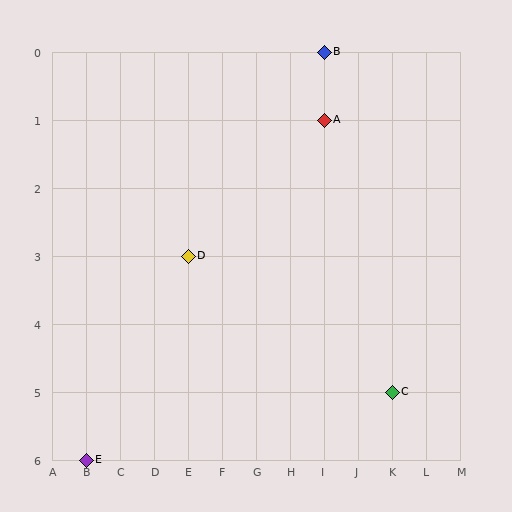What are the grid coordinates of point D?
Point D is at grid coordinates (E, 3).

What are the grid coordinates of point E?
Point E is at grid coordinates (B, 6).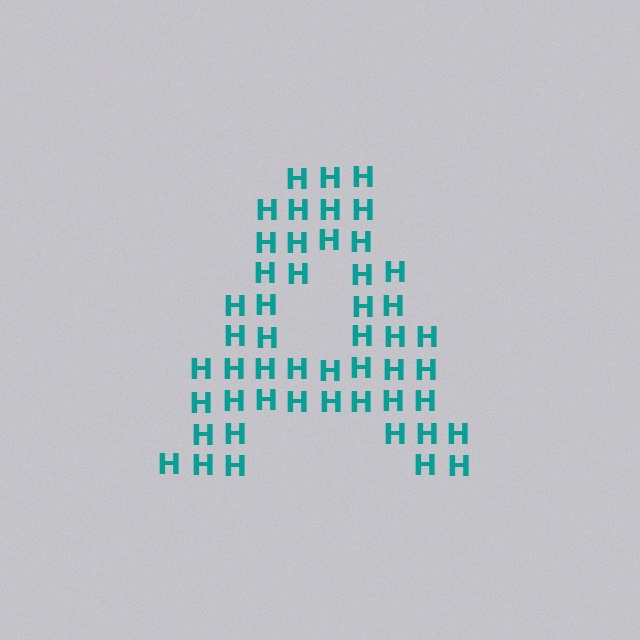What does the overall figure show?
The overall figure shows the letter A.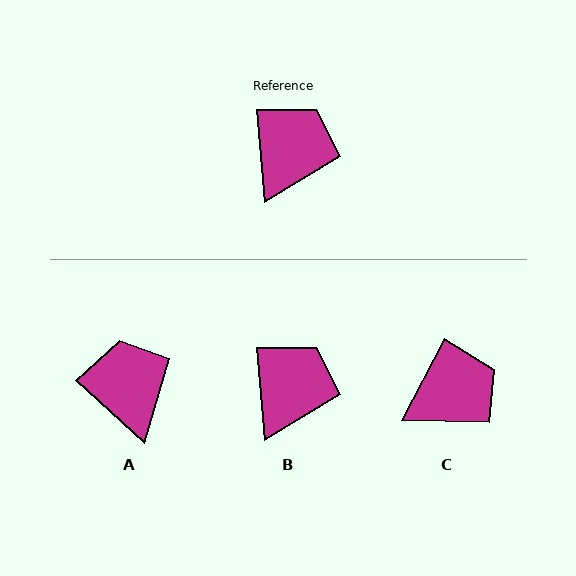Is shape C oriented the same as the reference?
No, it is off by about 32 degrees.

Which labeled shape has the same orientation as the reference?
B.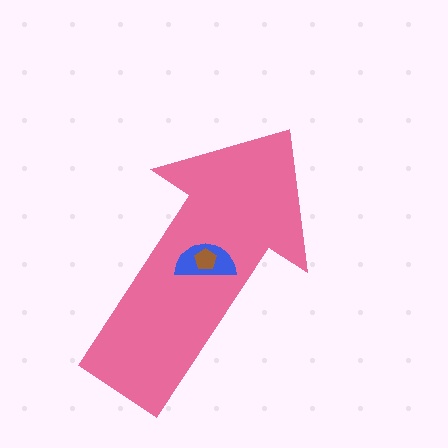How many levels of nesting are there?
3.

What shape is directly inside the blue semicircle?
The brown pentagon.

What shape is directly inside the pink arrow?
The blue semicircle.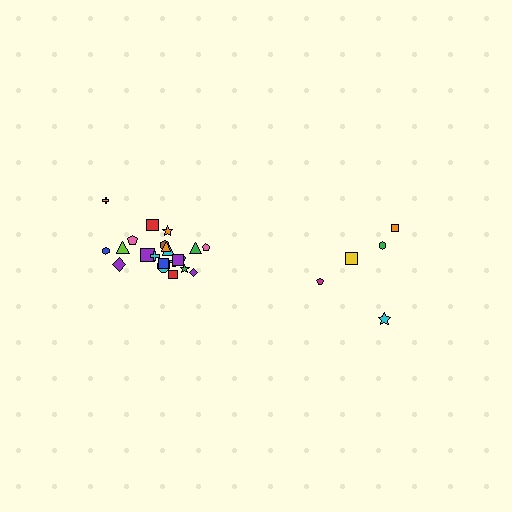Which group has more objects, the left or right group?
The left group.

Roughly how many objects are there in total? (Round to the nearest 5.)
Roughly 25 objects in total.